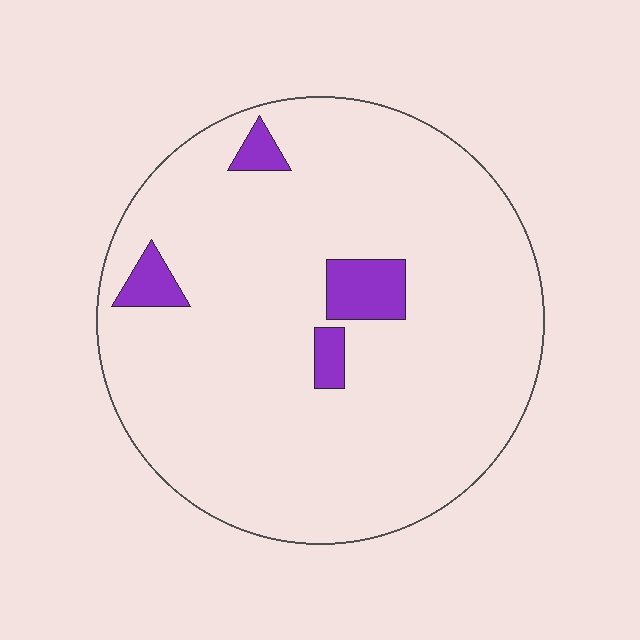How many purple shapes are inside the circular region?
4.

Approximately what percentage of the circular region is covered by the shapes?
Approximately 5%.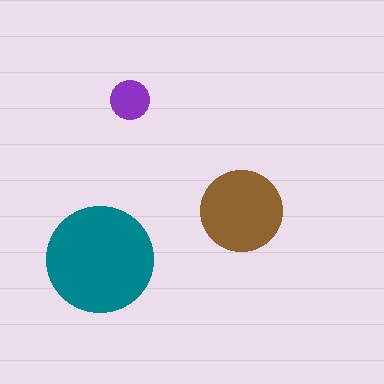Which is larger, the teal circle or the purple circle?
The teal one.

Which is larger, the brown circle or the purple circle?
The brown one.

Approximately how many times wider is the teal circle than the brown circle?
About 1.5 times wider.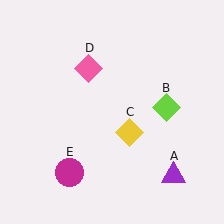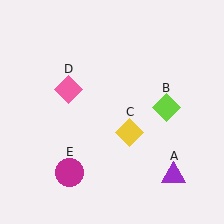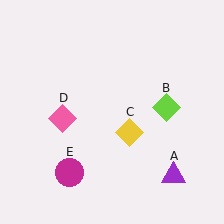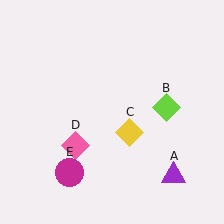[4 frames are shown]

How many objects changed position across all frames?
1 object changed position: pink diamond (object D).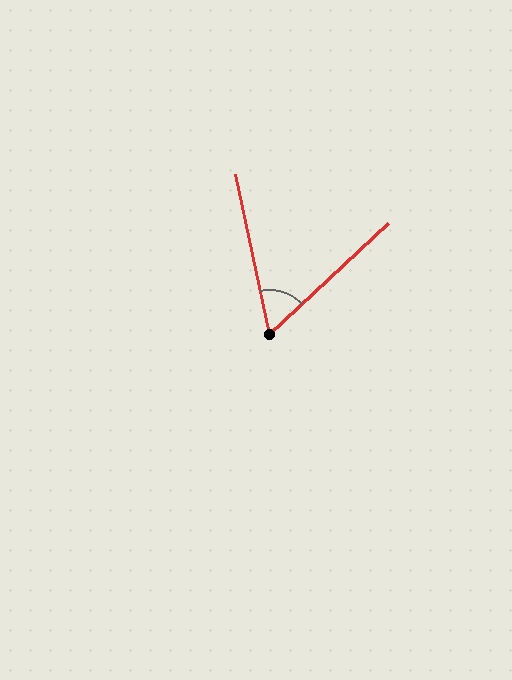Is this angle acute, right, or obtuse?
It is acute.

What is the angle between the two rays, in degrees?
Approximately 59 degrees.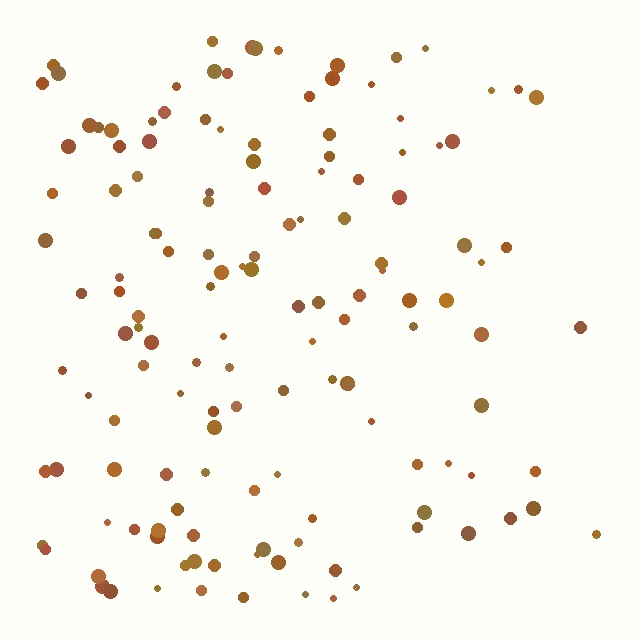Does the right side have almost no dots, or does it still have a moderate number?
Still a moderate number, just noticeably fewer than the left.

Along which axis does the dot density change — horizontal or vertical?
Horizontal.